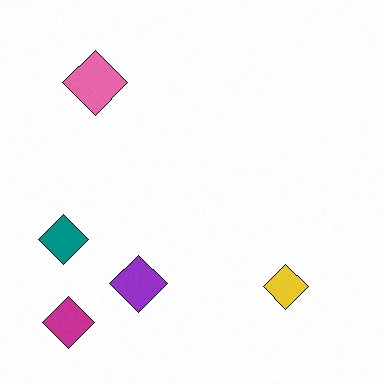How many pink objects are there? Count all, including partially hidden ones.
There is 1 pink object.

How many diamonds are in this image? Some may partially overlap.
There are 5 diamonds.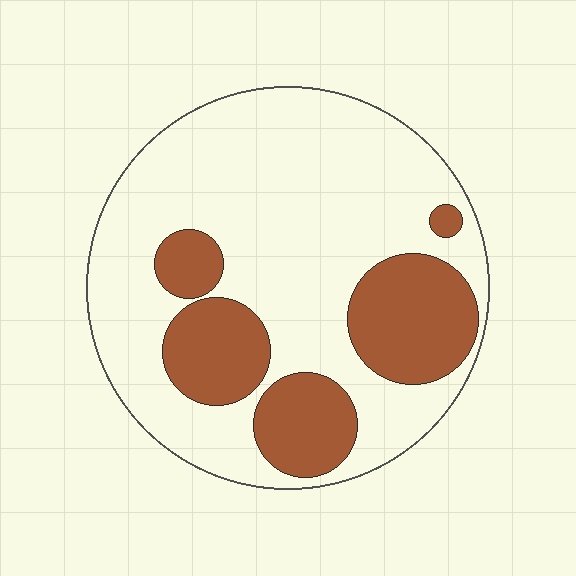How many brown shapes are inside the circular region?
5.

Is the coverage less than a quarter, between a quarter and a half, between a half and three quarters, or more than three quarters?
Between a quarter and a half.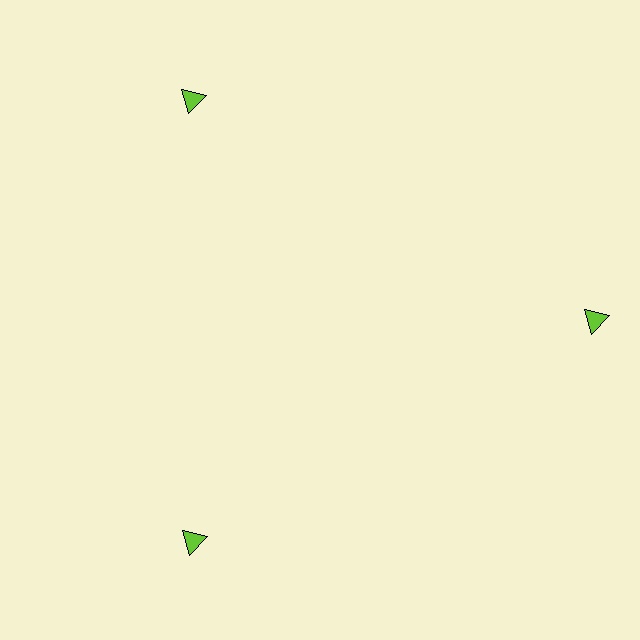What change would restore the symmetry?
The symmetry would be restored by moving it inward, back onto the ring so that all 3 triangles sit at equal angles and equal distance from the center.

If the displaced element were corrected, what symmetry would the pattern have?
It would have 3-fold rotational symmetry — the pattern would map onto itself every 120 degrees.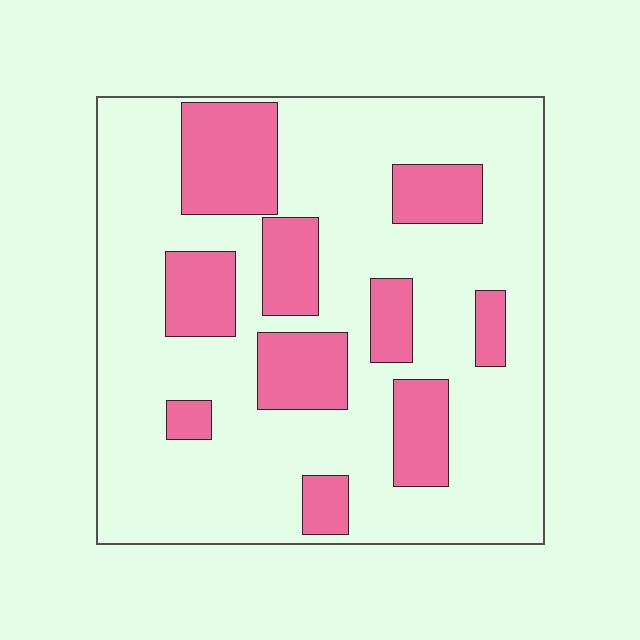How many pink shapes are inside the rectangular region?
10.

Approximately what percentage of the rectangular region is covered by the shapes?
Approximately 25%.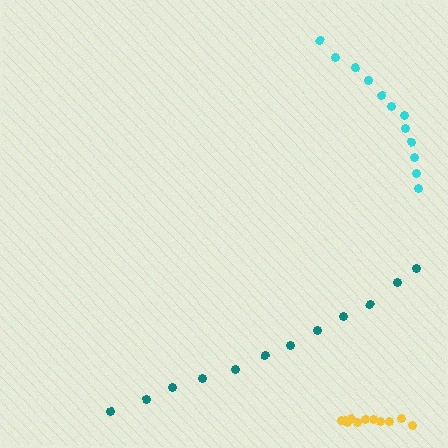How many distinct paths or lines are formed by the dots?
There are 3 distinct paths.